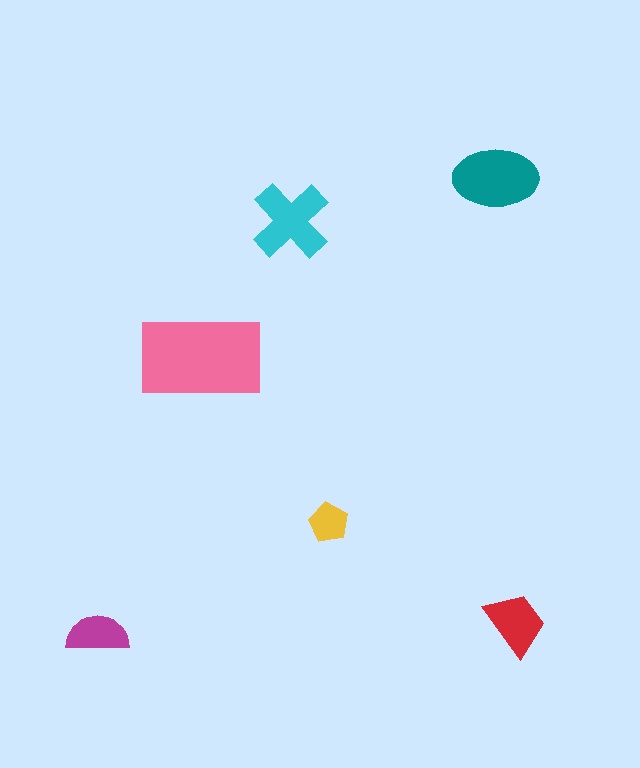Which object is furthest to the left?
The magenta semicircle is leftmost.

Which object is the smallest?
The yellow pentagon.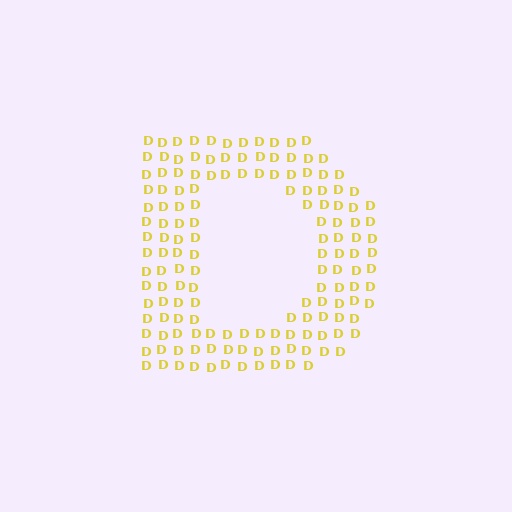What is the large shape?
The large shape is the letter D.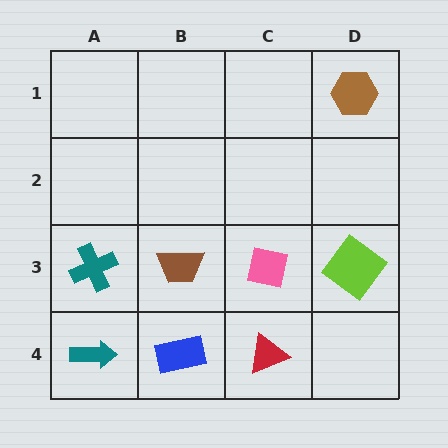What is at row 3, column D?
A lime diamond.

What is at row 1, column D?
A brown hexagon.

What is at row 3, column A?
A teal cross.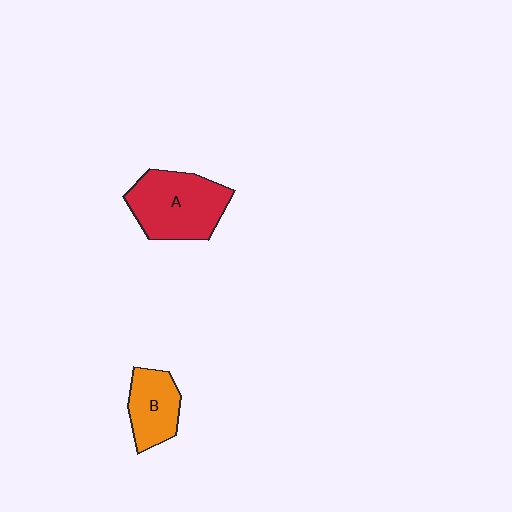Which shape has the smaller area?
Shape B (orange).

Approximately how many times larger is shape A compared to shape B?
Approximately 1.7 times.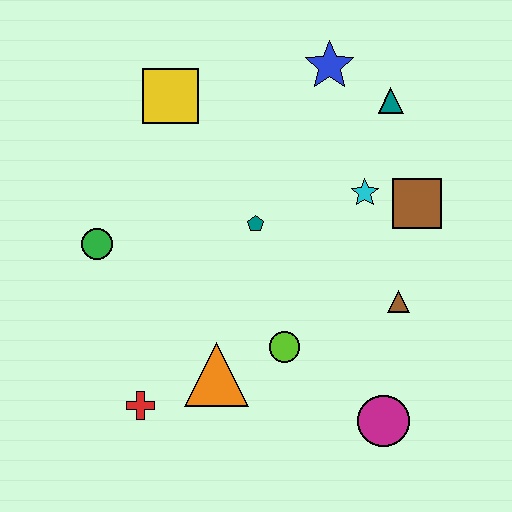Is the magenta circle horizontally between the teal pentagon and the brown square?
Yes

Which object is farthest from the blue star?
The red cross is farthest from the blue star.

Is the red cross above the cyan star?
No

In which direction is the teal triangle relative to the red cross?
The teal triangle is above the red cross.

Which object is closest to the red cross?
The orange triangle is closest to the red cross.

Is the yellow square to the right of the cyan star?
No